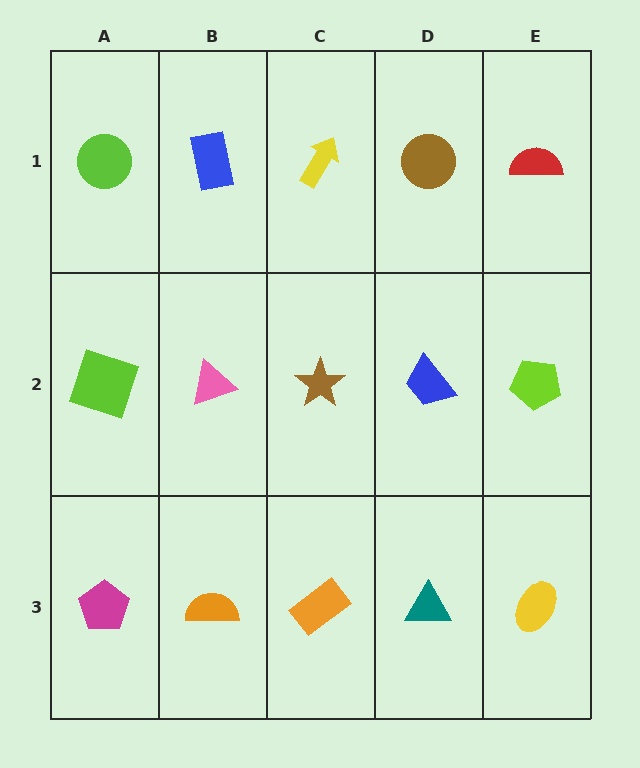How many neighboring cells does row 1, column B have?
3.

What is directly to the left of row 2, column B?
A lime square.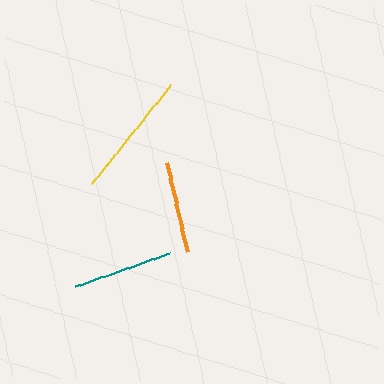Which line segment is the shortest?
The orange line is the shortest at approximately 92 pixels.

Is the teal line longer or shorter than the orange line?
The teal line is longer than the orange line.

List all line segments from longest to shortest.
From longest to shortest: yellow, teal, orange.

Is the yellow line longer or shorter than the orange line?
The yellow line is longer than the orange line.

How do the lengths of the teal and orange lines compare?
The teal and orange lines are approximately the same length.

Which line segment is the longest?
The yellow line is the longest at approximately 126 pixels.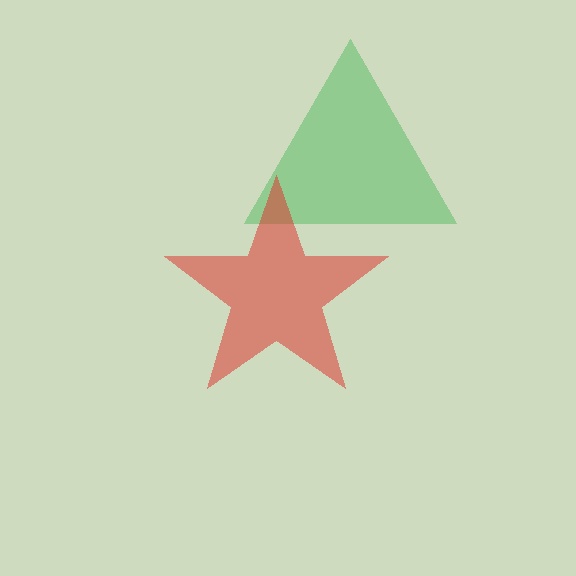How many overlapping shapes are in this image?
There are 2 overlapping shapes in the image.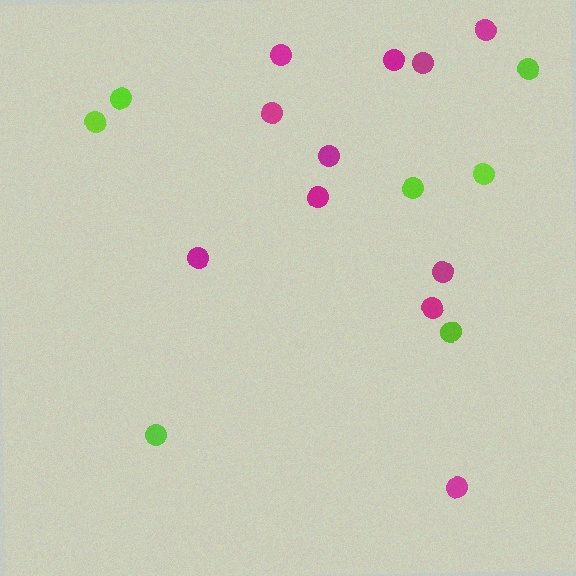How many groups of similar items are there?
There are 2 groups: one group of lime circles (7) and one group of magenta circles (11).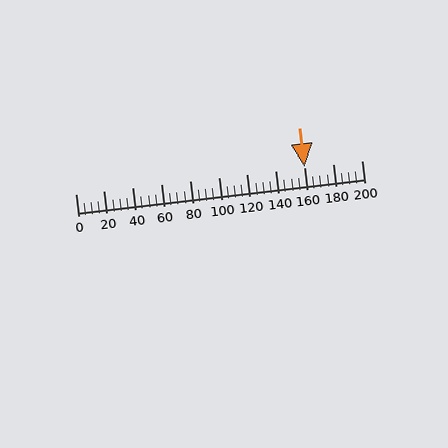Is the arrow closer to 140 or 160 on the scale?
The arrow is closer to 160.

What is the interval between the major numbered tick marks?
The major tick marks are spaced 20 units apart.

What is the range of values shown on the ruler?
The ruler shows values from 0 to 200.